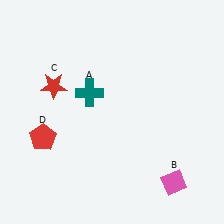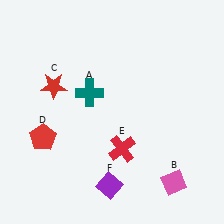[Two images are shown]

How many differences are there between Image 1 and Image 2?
There are 2 differences between the two images.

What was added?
A red cross (E), a purple diamond (F) were added in Image 2.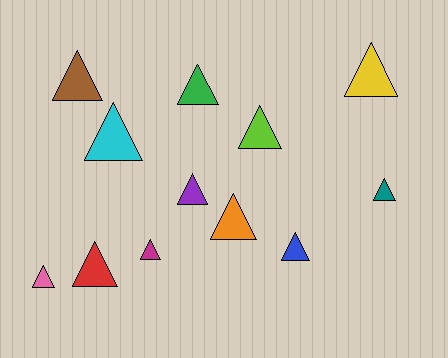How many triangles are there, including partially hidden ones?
There are 12 triangles.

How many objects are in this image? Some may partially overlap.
There are 12 objects.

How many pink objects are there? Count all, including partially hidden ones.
There is 1 pink object.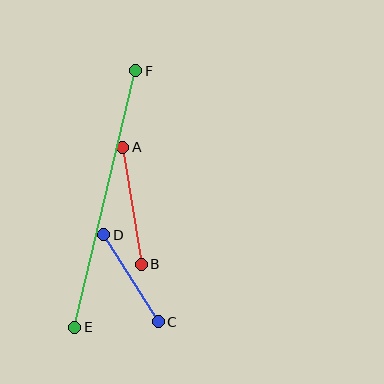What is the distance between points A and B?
The distance is approximately 118 pixels.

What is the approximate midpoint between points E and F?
The midpoint is at approximately (105, 199) pixels.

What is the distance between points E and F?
The distance is approximately 264 pixels.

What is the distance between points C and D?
The distance is approximately 102 pixels.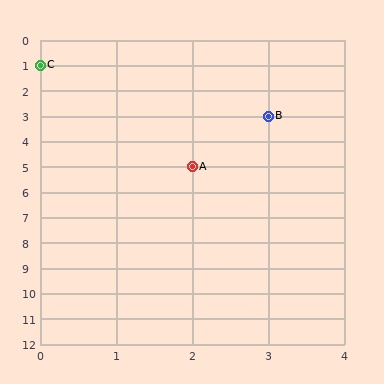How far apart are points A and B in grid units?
Points A and B are 1 column and 2 rows apart (about 2.2 grid units diagonally).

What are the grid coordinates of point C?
Point C is at grid coordinates (0, 1).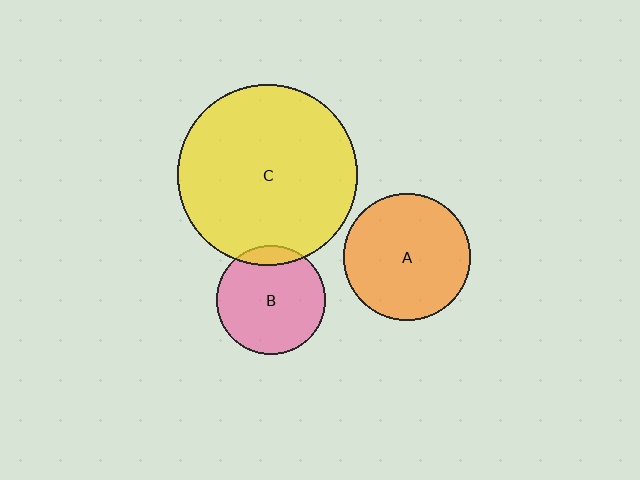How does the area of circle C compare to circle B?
Approximately 2.7 times.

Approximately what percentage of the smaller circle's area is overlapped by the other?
Approximately 10%.